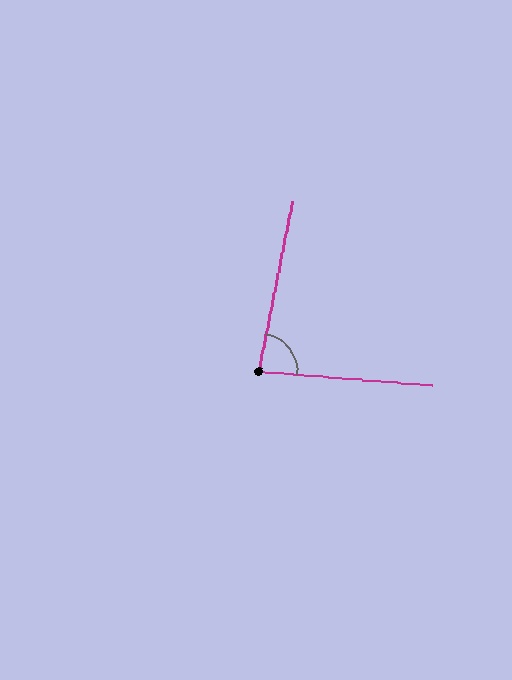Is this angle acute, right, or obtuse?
It is acute.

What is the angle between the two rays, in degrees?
Approximately 83 degrees.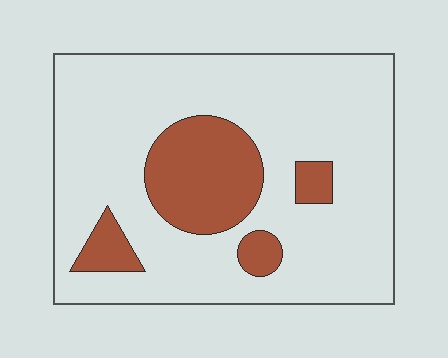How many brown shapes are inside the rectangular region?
4.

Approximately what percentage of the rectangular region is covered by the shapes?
Approximately 20%.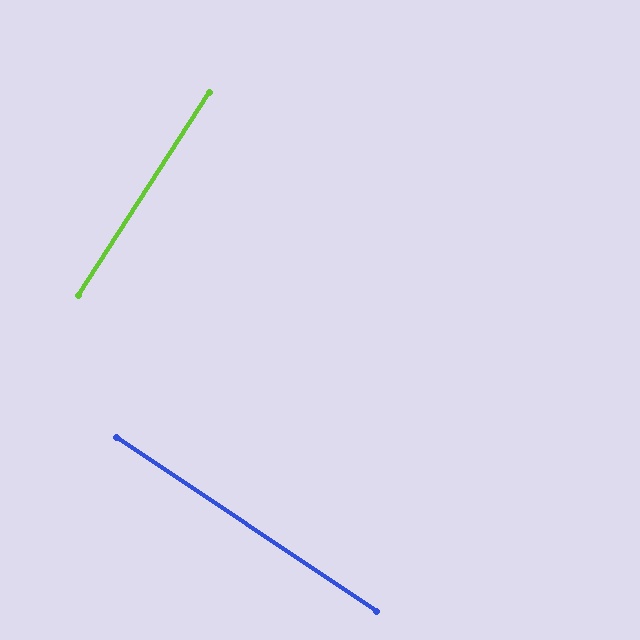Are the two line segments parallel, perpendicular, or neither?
Perpendicular — they meet at approximately 89°.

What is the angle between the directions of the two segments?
Approximately 89 degrees.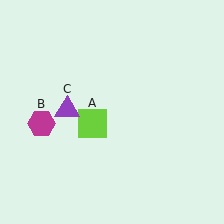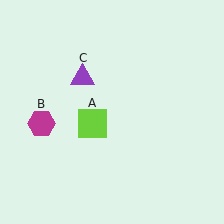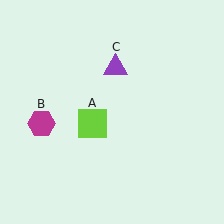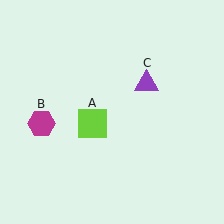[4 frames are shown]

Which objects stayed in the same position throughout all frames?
Lime square (object A) and magenta hexagon (object B) remained stationary.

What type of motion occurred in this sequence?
The purple triangle (object C) rotated clockwise around the center of the scene.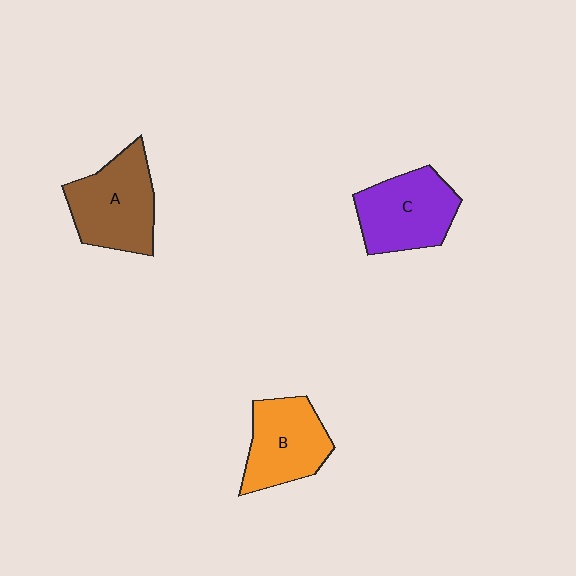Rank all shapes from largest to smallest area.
From largest to smallest: A (brown), C (purple), B (orange).